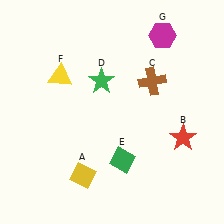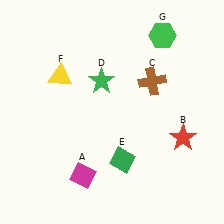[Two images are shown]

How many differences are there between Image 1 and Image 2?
There are 2 differences between the two images.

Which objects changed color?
A changed from yellow to magenta. G changed from magenta to green.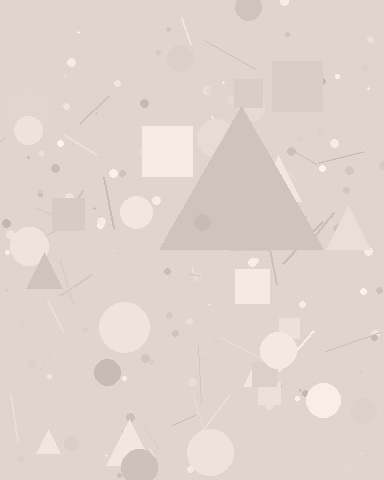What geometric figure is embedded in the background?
A triangle is embedded in the background.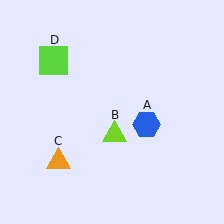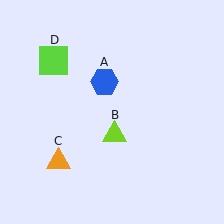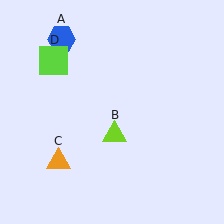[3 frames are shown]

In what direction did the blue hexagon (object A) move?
The blue hexagon (object A) moved up and to the left.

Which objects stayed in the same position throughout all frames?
Lime triangle (object B) and orange triangle (object C) and lime square (object D) remained stationary.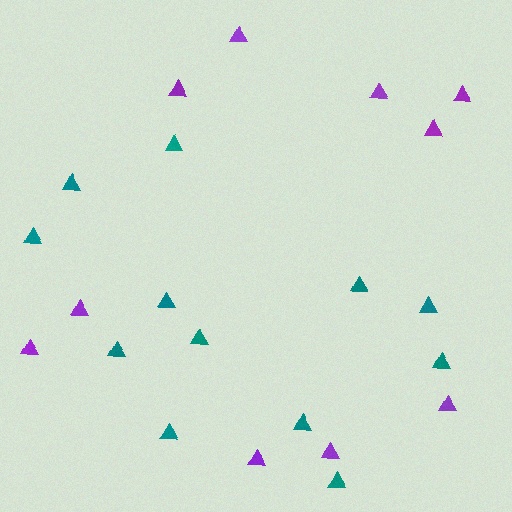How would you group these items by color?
There are 2 groups: one group of purple triangles (10) and one group of teal triangles (12).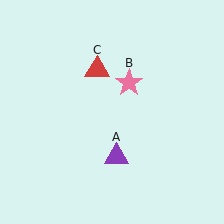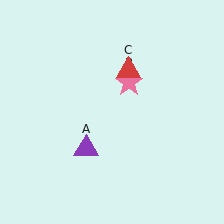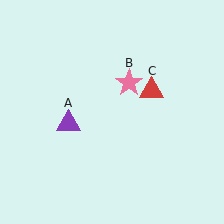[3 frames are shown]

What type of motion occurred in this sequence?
The purple triangle (object A), red triangle (object C) rotated clockwise around the center of the scene.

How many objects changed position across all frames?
2 objects changed position: purple triangle (object A), red triangle (object C).